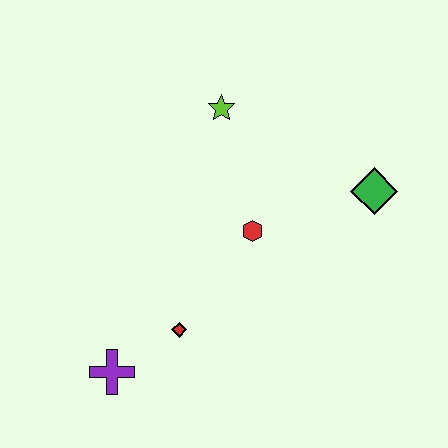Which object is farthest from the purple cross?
The green diamond is farthest from the purple cross.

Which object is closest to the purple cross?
The red diamond is closest to the purple cross.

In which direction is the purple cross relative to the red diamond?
The purple cross is to the left of the red diamond.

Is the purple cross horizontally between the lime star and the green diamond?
No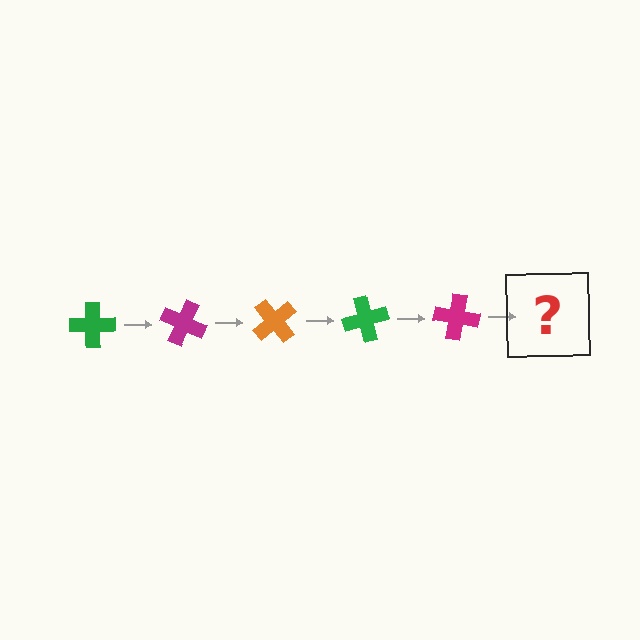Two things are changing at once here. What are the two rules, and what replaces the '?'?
The two rules are that it rotates 25 degrees each step and the color cycles through green, magenta, and orange. The '?' should be an orange cross, rotated 125 degrees from the start.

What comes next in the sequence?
The next element should be an orange cross, rotated 125 degrees from the start.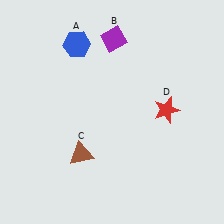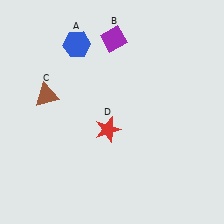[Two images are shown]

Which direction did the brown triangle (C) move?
The brown triangle (C) moved up.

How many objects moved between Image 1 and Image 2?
2 objects moved between the two images.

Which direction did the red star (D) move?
The red star (D) moved left.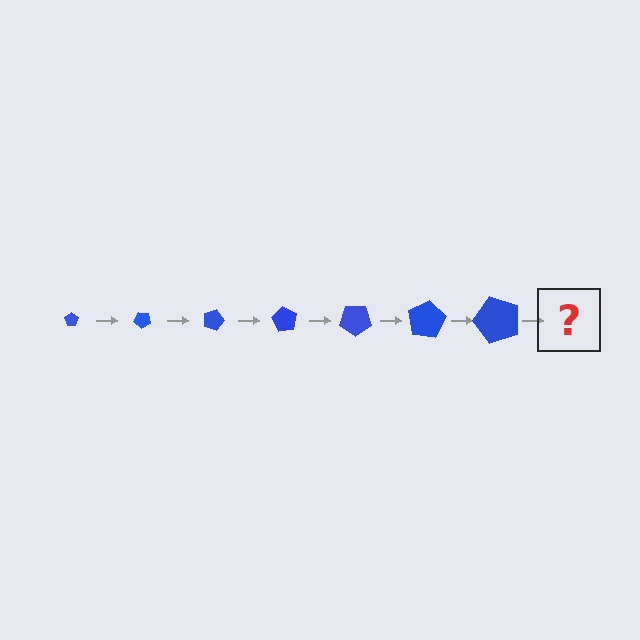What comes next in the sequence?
The next element should be a pentagon, larger than the previous one and rotated 315 degrees from the start.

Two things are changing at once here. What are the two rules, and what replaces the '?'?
The two rules are that the pentagon grows larger each step and it rotates 45 degrees each step. The '?' should be a pentagon, larger than the previous one and rotated 315 degrees from the start.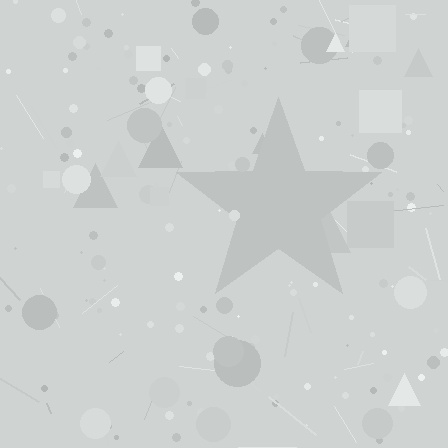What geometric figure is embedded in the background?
A star is embedded in the background.